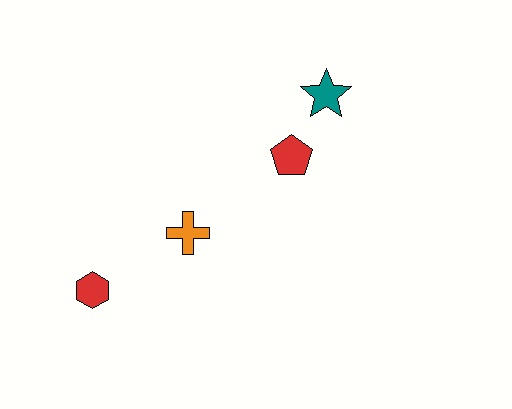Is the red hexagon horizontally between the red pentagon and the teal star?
No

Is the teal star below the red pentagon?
No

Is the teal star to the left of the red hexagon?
No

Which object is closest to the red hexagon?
The orange cross is closest to the red hexagon.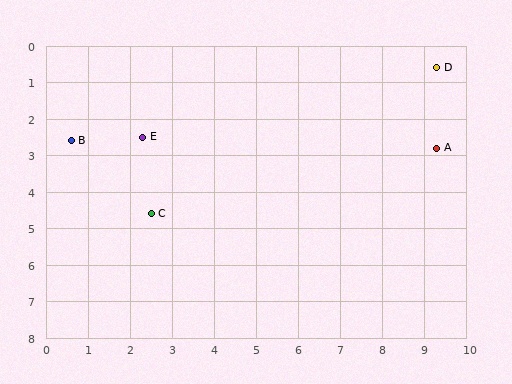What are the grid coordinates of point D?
Point D is at approximately (9.3, 0.6).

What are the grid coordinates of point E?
Point E is at approximately (2.3, 2.5).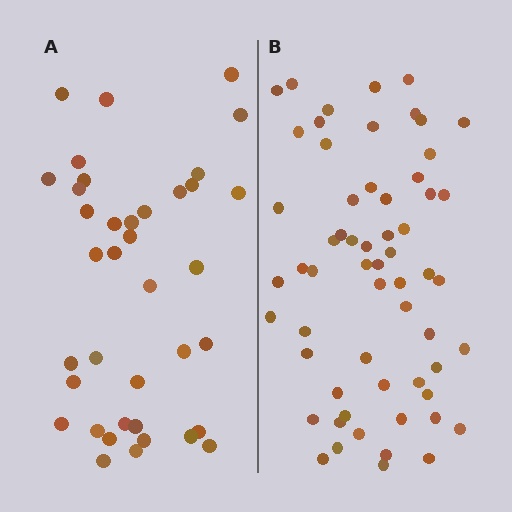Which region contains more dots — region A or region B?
Region B (the right region) has more dots.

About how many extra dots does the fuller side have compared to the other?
Region B has approximately 20 more dots than region A.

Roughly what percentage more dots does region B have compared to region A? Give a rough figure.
About 60% more.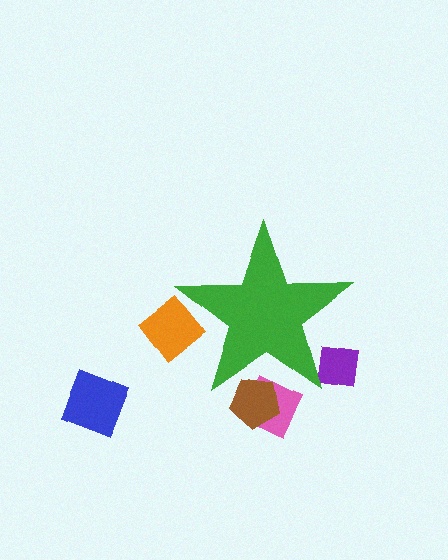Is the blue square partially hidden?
No, the blue square is fully visible.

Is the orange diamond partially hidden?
Yes, the orange diamond is partially hidden behind the green star.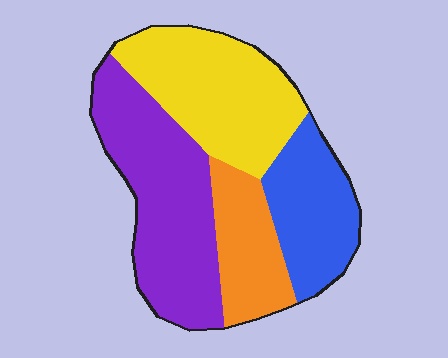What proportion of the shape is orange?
Orange covers 16% of the shape.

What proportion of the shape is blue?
Blue takes up about one fifth (1/5) of the shape.